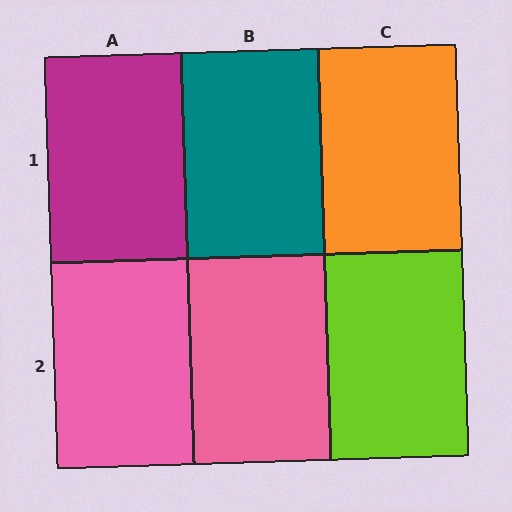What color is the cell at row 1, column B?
Teal.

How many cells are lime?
1 cell is lime.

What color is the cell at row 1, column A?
Magenta.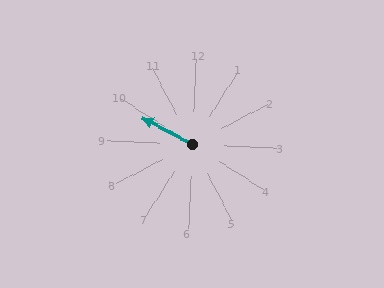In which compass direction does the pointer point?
Northwest.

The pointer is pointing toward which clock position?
Roughly 10 o'clock.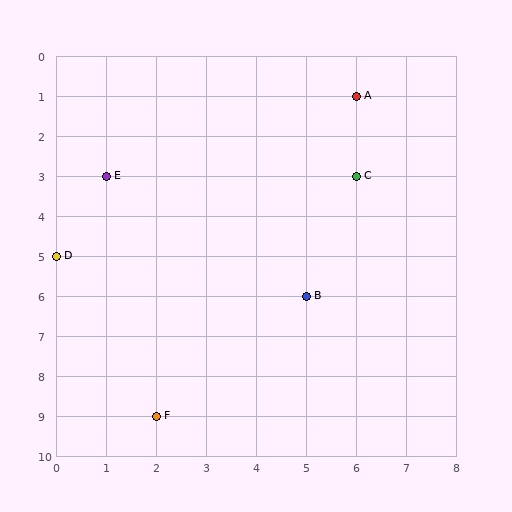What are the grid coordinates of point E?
Point E is at grid coordinates (1, 3).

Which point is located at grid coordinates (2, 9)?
Point F is at (2, 9).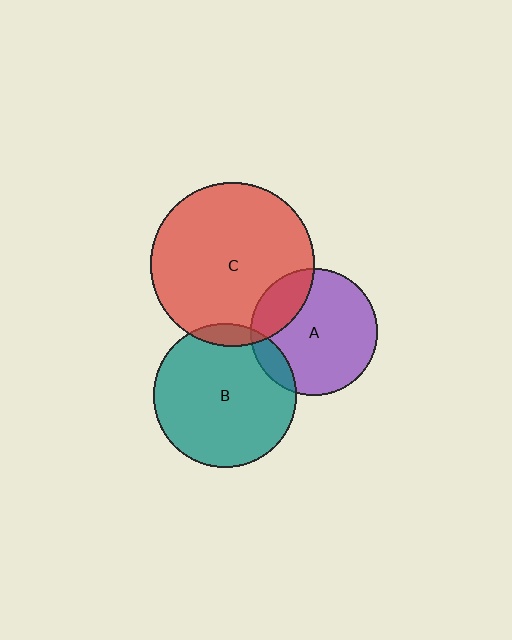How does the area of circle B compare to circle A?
Approximately 1.3 times.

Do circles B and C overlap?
Yes.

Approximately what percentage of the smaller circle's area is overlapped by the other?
Approximately 10%.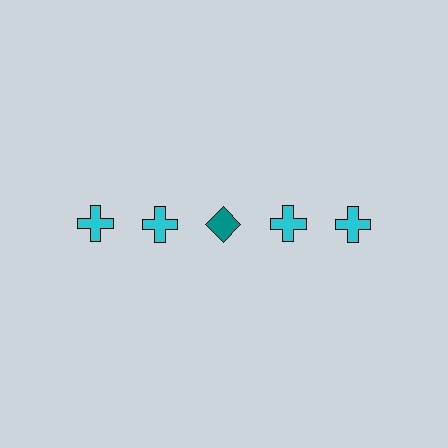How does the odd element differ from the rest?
It differs in both color (teal instead of cyan) and shape (diamond instead of cross).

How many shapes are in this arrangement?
There are 5 shapes arranged in a grid pattern.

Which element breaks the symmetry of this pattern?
The teal diamond in the top row, center column breaks the symmetry. All other shapes are cyan crosses.